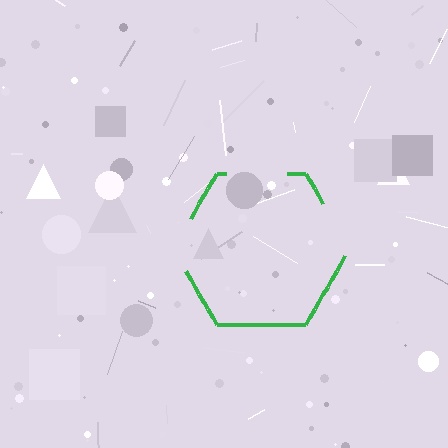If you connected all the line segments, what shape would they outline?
They would outline a hexagon.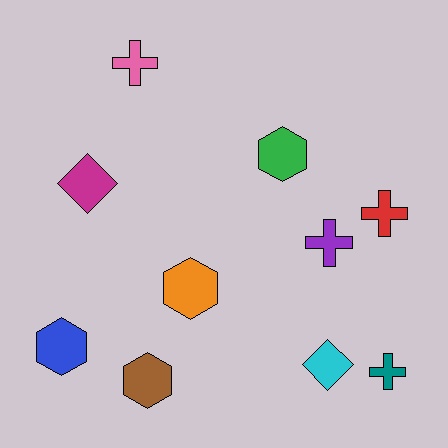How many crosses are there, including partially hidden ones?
There are 4 crosses.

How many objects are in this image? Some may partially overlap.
There are 10 objects.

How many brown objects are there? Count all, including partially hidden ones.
There is 1 brown object.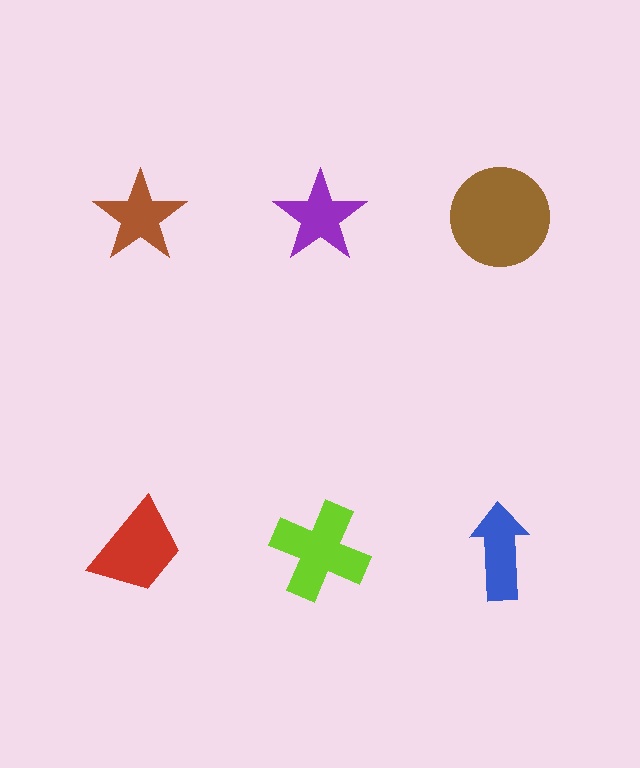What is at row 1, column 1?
A brown star.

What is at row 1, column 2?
A purple star.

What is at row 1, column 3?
A brown circle.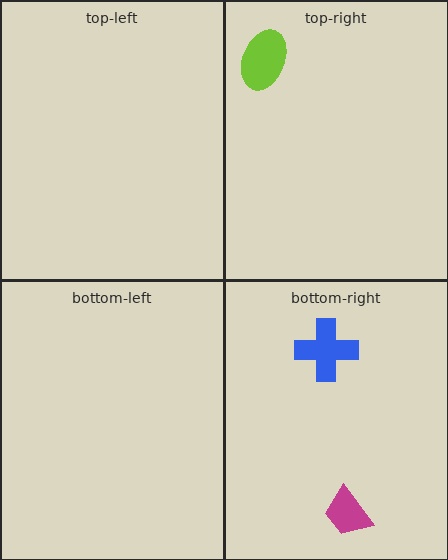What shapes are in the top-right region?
The lime ellipse.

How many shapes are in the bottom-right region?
2.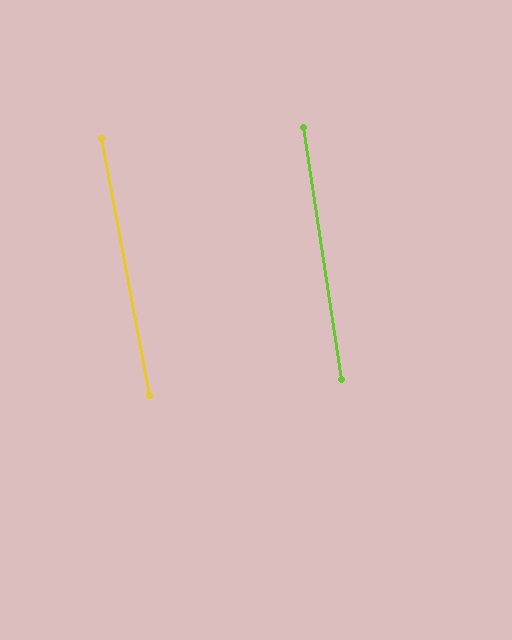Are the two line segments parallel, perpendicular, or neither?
Parallel — their directions differ by only 1.9°.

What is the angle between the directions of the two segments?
Approximately 2 degrees.